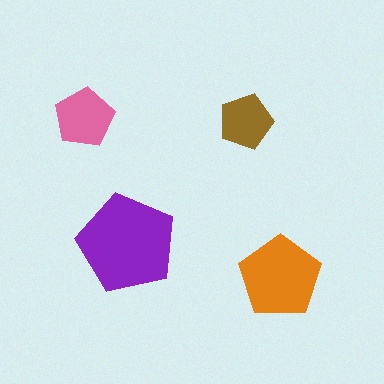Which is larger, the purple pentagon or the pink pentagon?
The purple one.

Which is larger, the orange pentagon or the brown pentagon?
The orange one.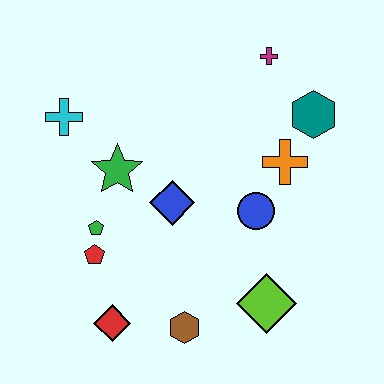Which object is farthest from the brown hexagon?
The magenta cross is farthest from the brown hexagon.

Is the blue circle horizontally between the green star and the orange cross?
Yes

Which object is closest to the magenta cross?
The teal hexagon is closest to the magenta cross.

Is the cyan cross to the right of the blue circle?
No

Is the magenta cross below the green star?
No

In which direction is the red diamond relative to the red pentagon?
The red diamond is below the red pentagon.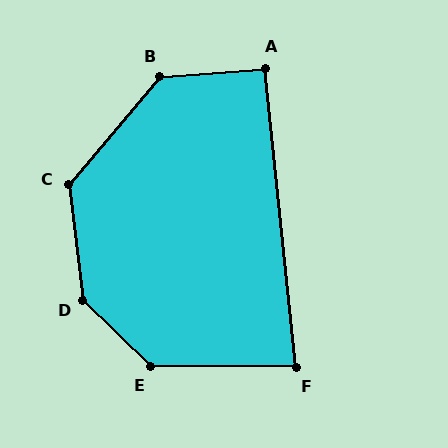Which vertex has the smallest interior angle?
F, at approximately 84 degrees.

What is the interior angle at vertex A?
Approximately 92 degrees (approximately right).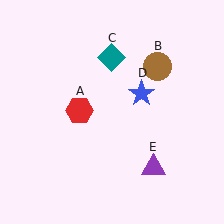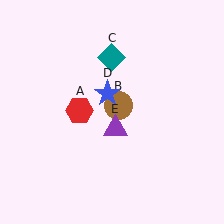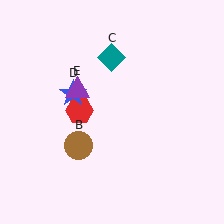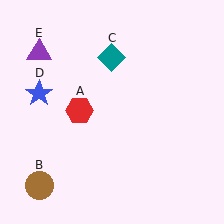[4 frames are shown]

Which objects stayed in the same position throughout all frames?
Red hexagon (object A) and teal diamond (object C) remained stationary.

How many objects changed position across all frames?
3 objects changed position: brown circle (object B), blue star (object D), purple triangle (object E).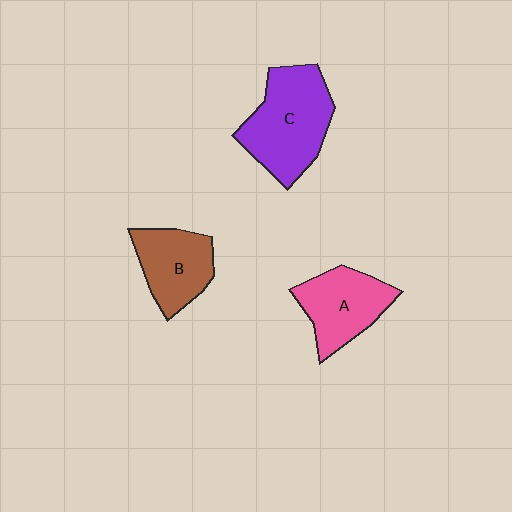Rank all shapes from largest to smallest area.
From largest to smallest: C (purple), A (pink), B (brown).